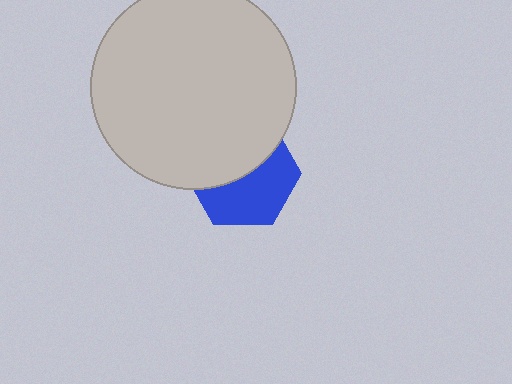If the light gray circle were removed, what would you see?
You would see the complete blue hexagon.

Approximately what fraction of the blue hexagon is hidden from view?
Roughly 49% of the blue hexagon is hidden behind the light gray circle.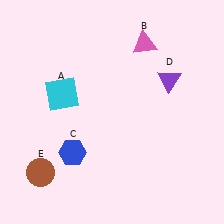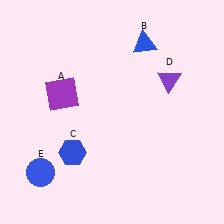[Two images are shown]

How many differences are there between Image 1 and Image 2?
There are 3 differences between the two images.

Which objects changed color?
A changed from cyan to purple. B changed from pink to blue. E changed from brown to blue.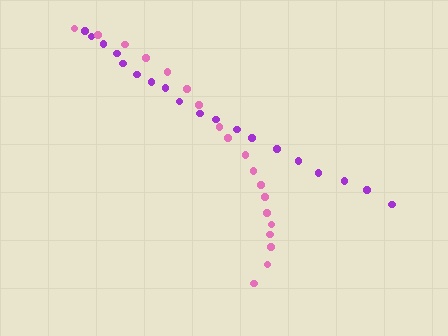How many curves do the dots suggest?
There are 2 distinct paths.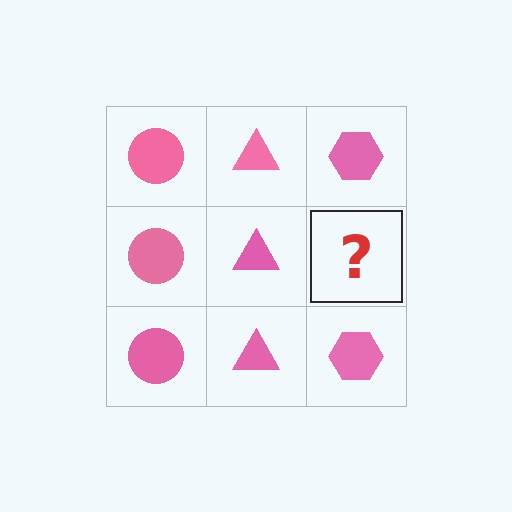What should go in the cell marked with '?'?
The missing cell should contain a pink hexagon.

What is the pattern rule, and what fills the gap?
The rule is that each column has a consistent shape. The gap should be filled with a pink hexagon.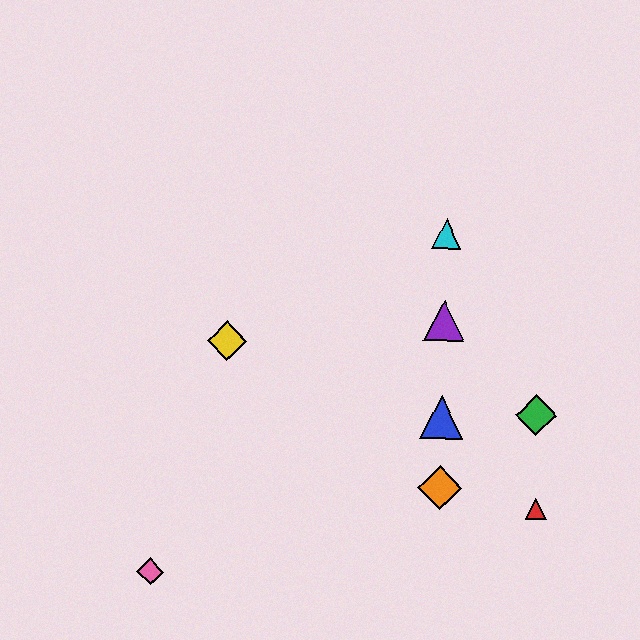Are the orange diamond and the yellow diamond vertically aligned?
No, the orange diamond is at x≈439 and the yellow diamond is at x≈227.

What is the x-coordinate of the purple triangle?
The purple triangle is at x≈444.